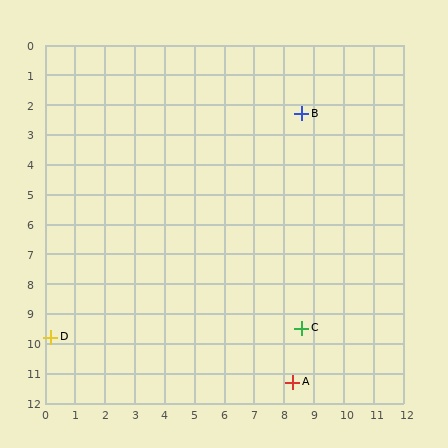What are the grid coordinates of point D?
Point D is at approximately (0.2, 9.8).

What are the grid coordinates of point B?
Point B is at approximately (8.6, 2.3).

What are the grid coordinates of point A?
Point A is at approximately (8.3, 11.3).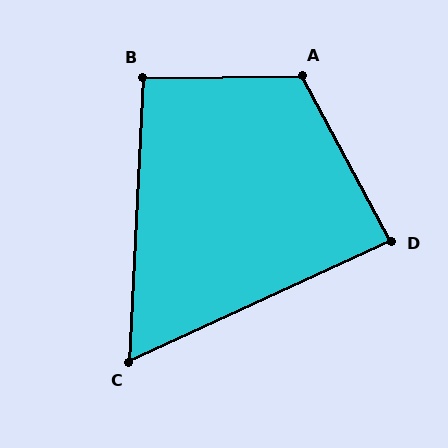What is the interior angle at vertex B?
Approximately 93 degrees (approximately right).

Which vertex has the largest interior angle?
A, at approximately 117 degrees.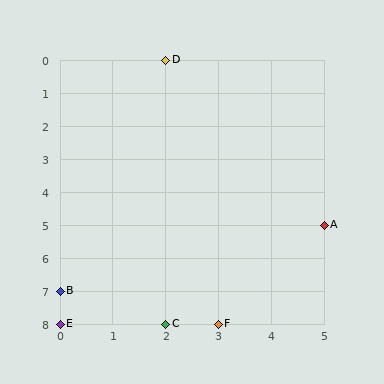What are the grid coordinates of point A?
Point A is at grid coordinates (5, 5).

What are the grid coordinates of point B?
Point B is at grid coordinates (0, 7).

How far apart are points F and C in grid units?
Points F and C are 1 column apart.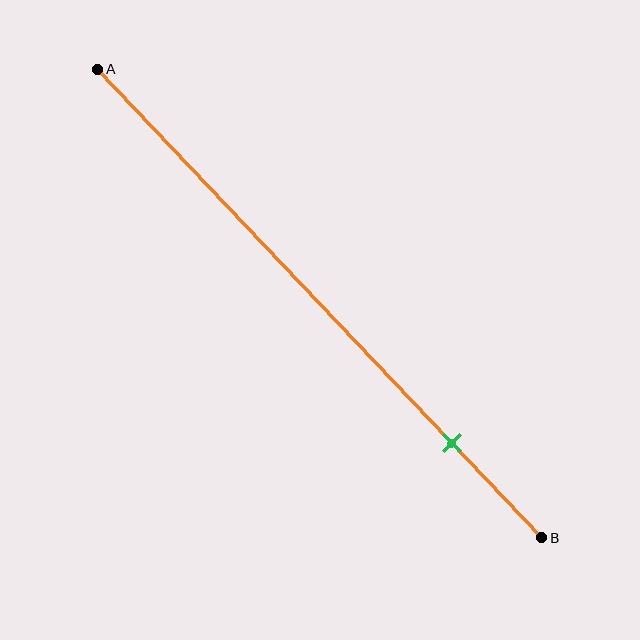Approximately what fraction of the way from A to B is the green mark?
The green mark is approximately 80% of the way from A to B.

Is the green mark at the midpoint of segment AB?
No, the mark is at about 80% from A, not at the 50% midpoint.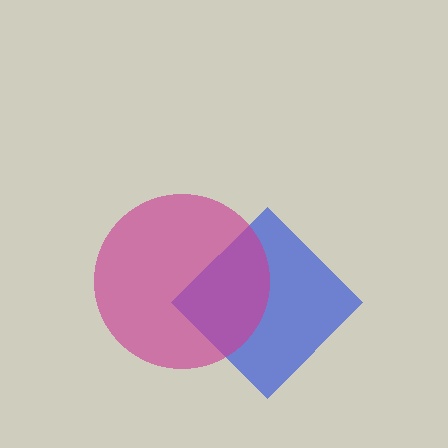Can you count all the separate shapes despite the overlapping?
Yes, there are 2 separate shapes.